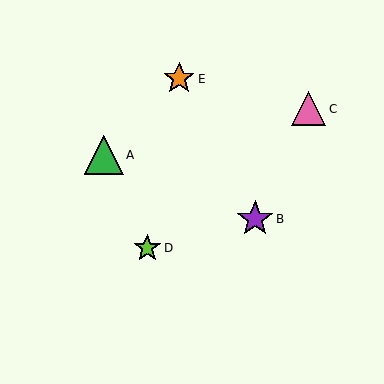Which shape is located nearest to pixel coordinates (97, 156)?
The green triangle (labeled A) at (104, 155) is nearest to that location.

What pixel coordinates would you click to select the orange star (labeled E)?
Click at (179, 79) to select the orange star E.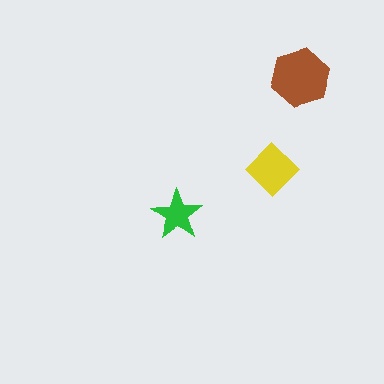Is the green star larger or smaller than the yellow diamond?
Smaller.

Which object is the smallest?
The green star.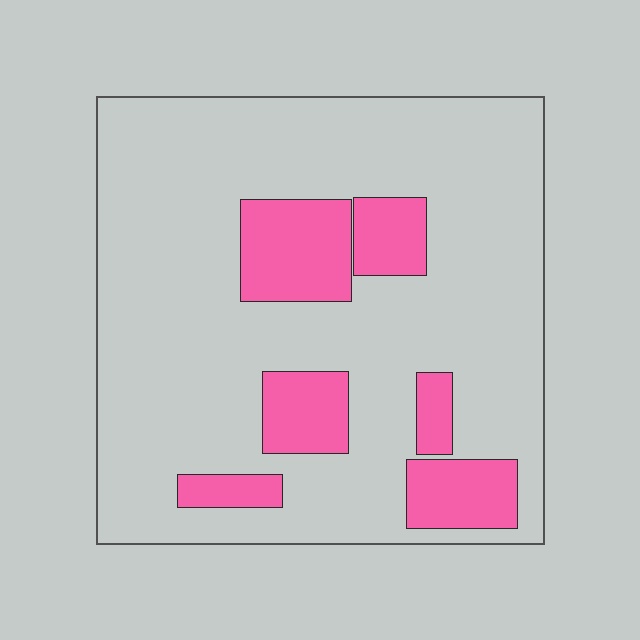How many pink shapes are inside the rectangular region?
6.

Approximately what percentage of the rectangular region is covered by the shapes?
Approximately 20%.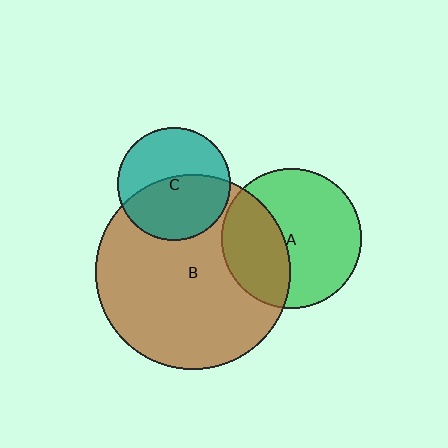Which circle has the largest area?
Circle B (brown).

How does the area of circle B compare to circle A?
Approximately 1.9 times.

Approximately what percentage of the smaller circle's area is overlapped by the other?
Approximately 35%.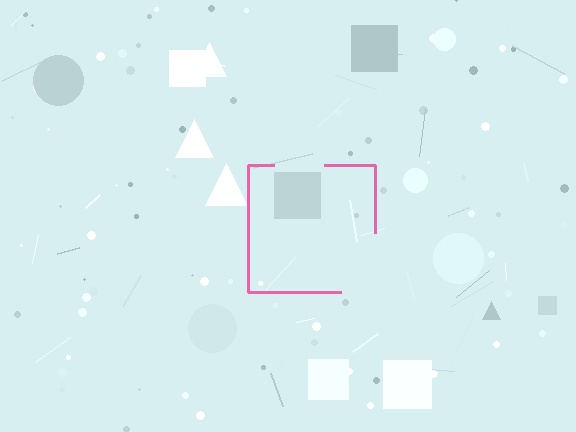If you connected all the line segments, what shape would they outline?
They would outline a square.